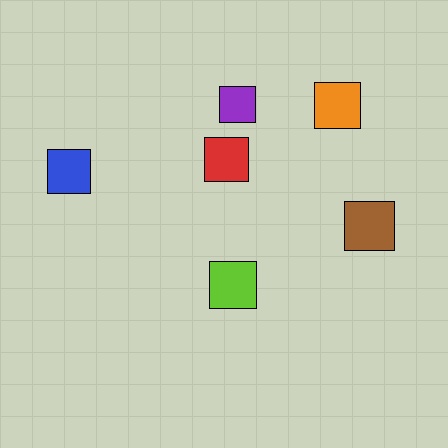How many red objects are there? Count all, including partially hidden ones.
There is 1 red object.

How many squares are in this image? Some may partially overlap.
There are 6 squares.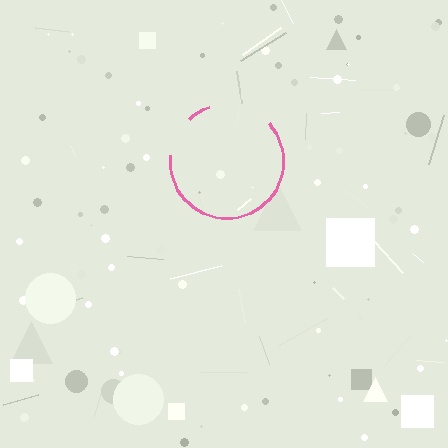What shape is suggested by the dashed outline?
The dashed outline suggests a circle.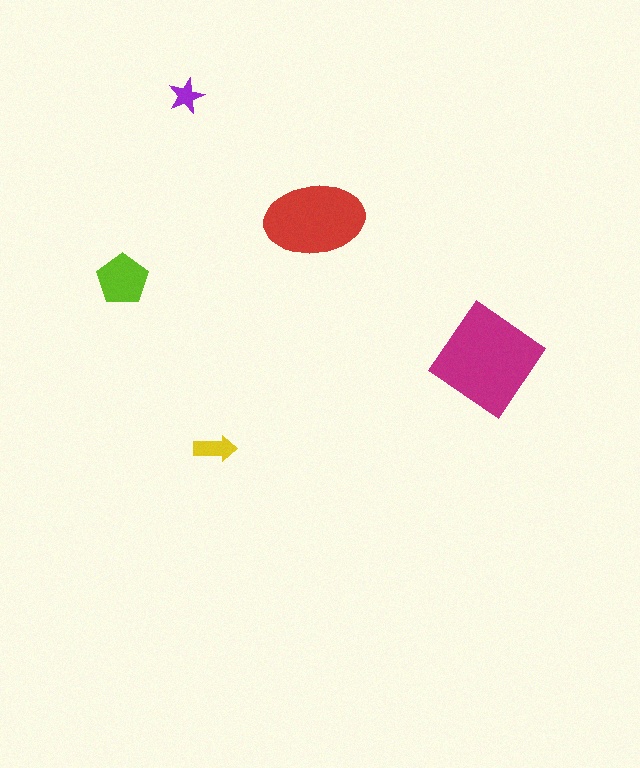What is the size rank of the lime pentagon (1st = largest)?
3rd.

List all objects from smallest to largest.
The purple star, the yellow arrow, the lime pentagon, the red ellipse, the magenta diamond.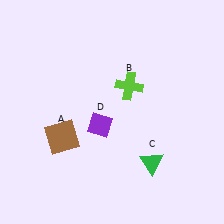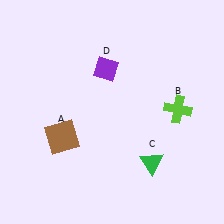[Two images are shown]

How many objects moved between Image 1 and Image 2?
2 objects moved between the two images.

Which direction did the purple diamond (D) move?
The purple diamond (D) moved up.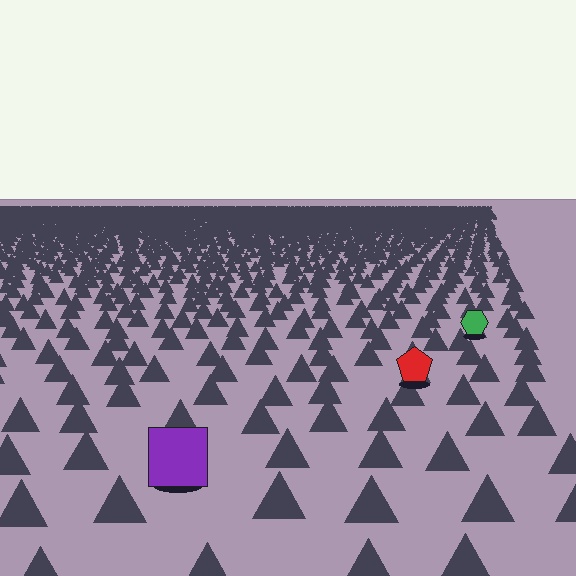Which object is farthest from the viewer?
The green hexagon is farthest from the viewer. It appears smaller and the ground texture around it is denser.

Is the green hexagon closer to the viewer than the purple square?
No. The purple square is closer — you can tell from the texture gradient: the ground texture is coarser near it.